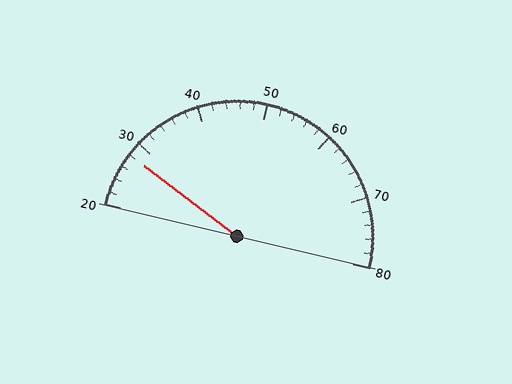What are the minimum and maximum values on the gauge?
The gauge ranges from 20 to 80.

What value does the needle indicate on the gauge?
The needle indicates approximately 28.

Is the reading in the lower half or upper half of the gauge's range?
The reading is in the lower half of the range (20 to 80).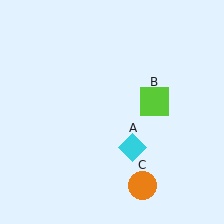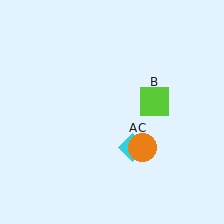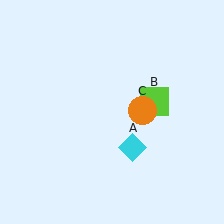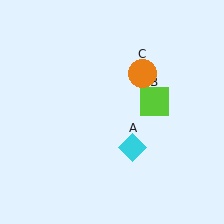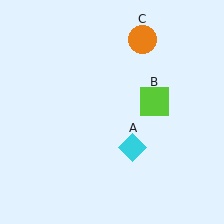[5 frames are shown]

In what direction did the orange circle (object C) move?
The orange circle (object C) moved up.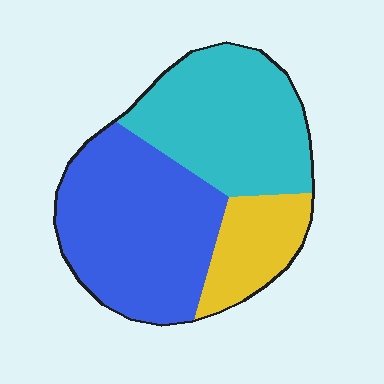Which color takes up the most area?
Blue, at roughly 45%.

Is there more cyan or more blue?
Blue.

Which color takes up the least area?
Yellow, at roughly 15%.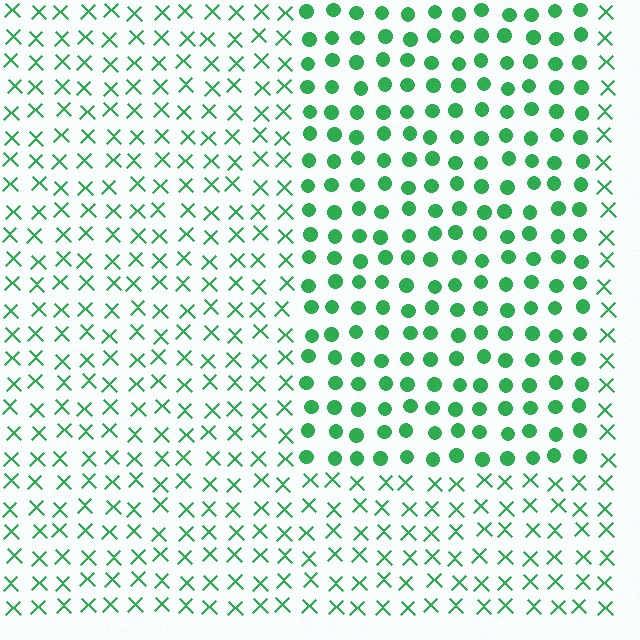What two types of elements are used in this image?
The image uses circles inside the rectangle region and X marks outside it.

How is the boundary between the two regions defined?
The boundary is defined by a change in element shape: circles inside vs. X marks outside. All elements share the same color and spacing.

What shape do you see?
I see a rectangle.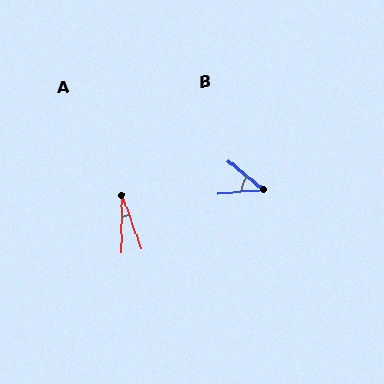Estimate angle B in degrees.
Approximately 44 degrees.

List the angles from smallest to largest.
A (20°), B (44°).